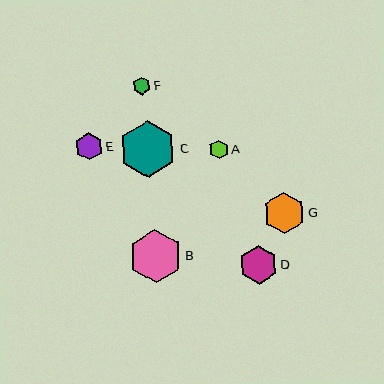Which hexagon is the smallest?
Hexagon F is the smallest with a size of approximately 18 pixels.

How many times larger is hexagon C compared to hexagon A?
Hexagon C is approximately 3.0 times the size of hexagon A.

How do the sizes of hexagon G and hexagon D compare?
Hexagon G and hexagon D are approximately the same size.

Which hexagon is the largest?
Hexagon C is the largest with a size of approximately 57 pixels.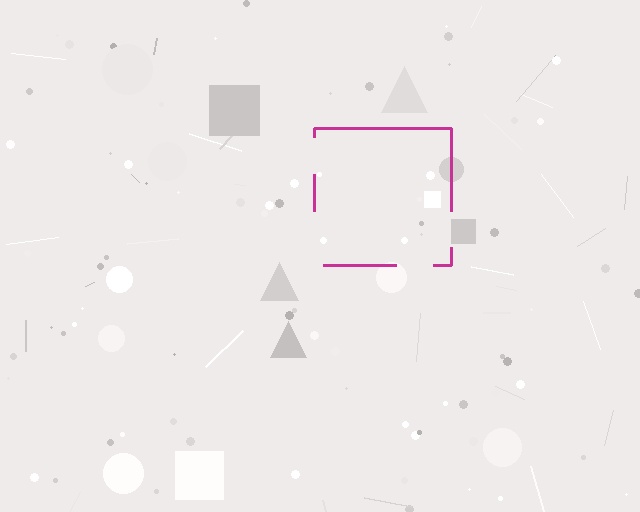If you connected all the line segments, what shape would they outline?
They would outline a square.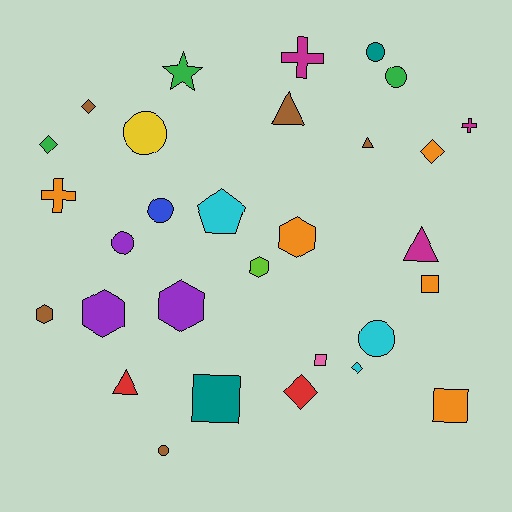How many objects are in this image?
There are 30 objects.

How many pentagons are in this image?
There is 1 pentagon.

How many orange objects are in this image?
There are 5 orange objects.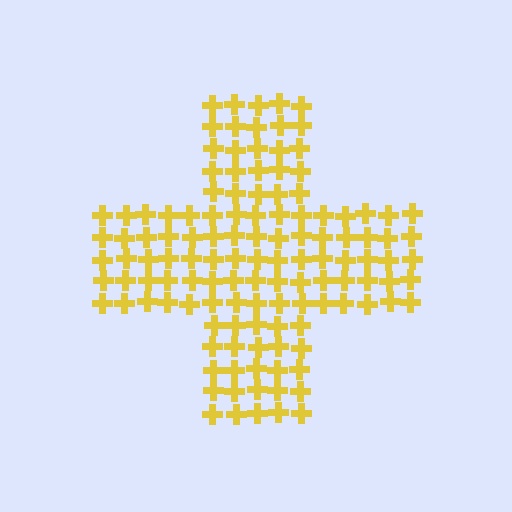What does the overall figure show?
The overall figure shows a cross.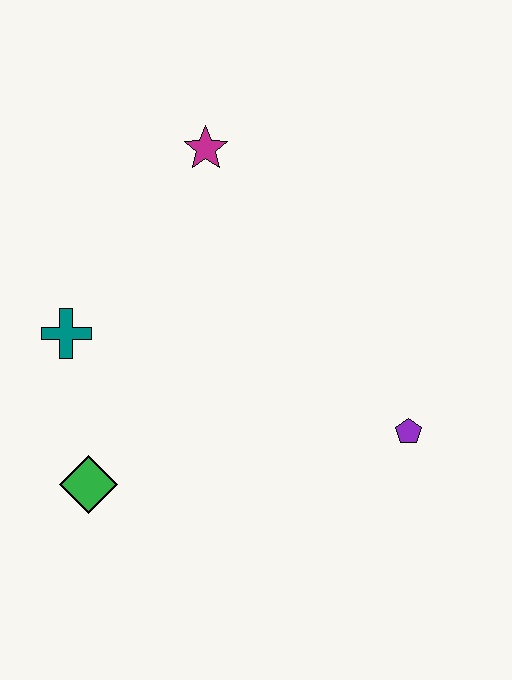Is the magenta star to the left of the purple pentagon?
Yes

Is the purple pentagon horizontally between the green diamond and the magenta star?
No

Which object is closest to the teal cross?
The green diamond is closest to the teal cross.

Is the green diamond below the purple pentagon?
Yes